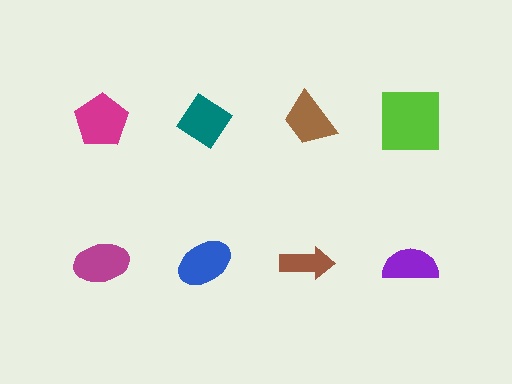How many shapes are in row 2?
4 shapes.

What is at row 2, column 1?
A magenta ellipse.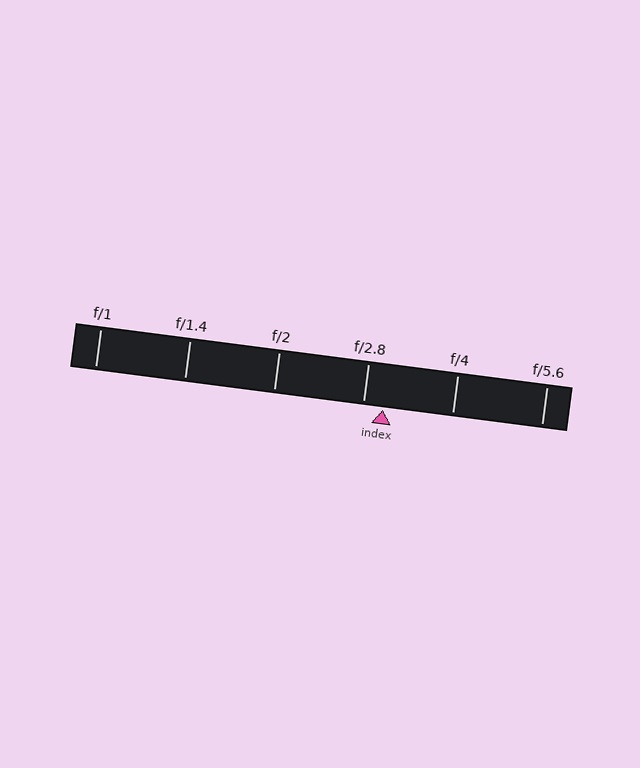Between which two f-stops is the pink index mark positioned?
The index mark is between f/2.8 and f/4.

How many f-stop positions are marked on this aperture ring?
There are 6 f-stop positions marked.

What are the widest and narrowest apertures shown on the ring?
The widest aperture shown is f/1 and the narrowest is f/5.6.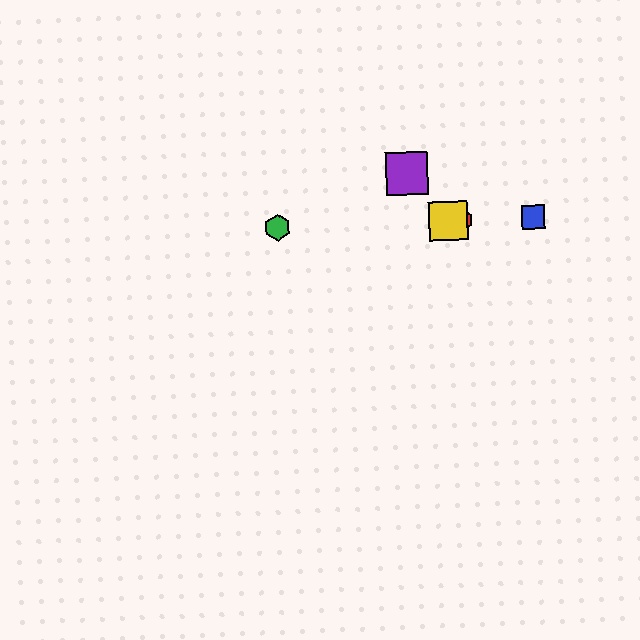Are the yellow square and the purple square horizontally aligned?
No, the yellow square is at y≈221 and the purple square is at y≈173.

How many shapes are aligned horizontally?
4 shapes (the red hexagon, the blue square, the green hexagon, the yellow square) are aligned horizontally.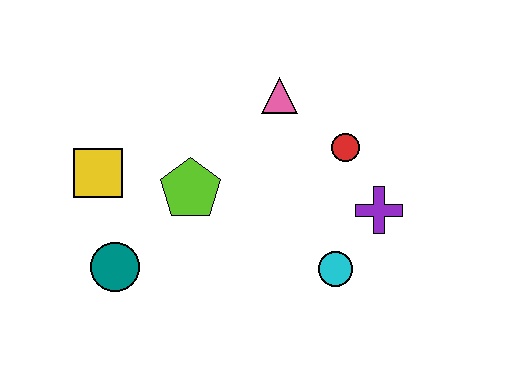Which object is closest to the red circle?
The purple cross is closest to the red circle.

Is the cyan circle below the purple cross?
Yes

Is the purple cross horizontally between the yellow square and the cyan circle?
No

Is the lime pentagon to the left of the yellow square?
No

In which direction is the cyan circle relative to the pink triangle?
The cyan circle is below the pink triangle.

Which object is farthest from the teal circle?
The purple cross is farthest from the teal circle.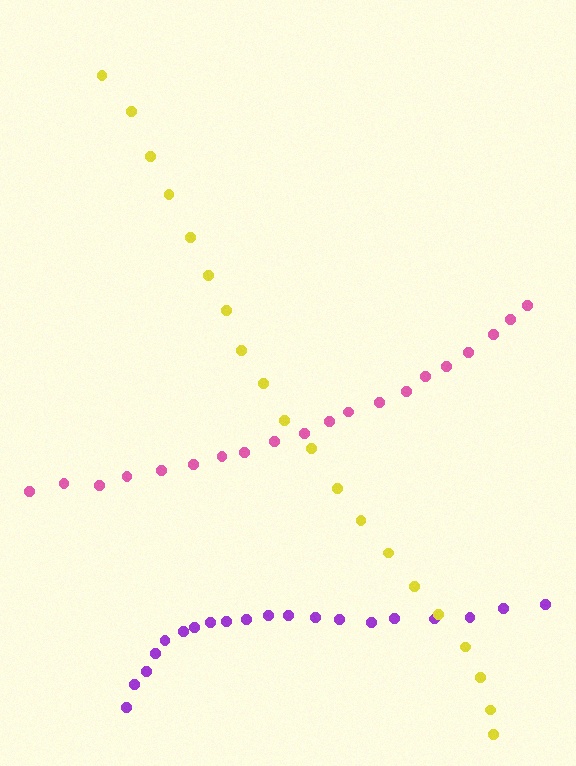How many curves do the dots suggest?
There are 3 distinct paths.